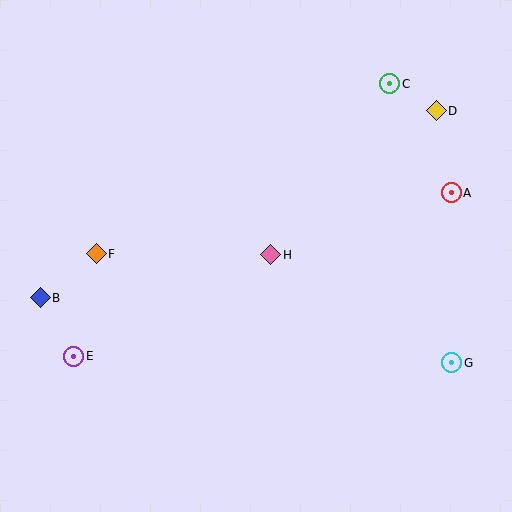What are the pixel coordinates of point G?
Point G is at (452, 363).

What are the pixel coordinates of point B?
Point B is at (40, 298).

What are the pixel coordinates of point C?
Point C is at (390, 84).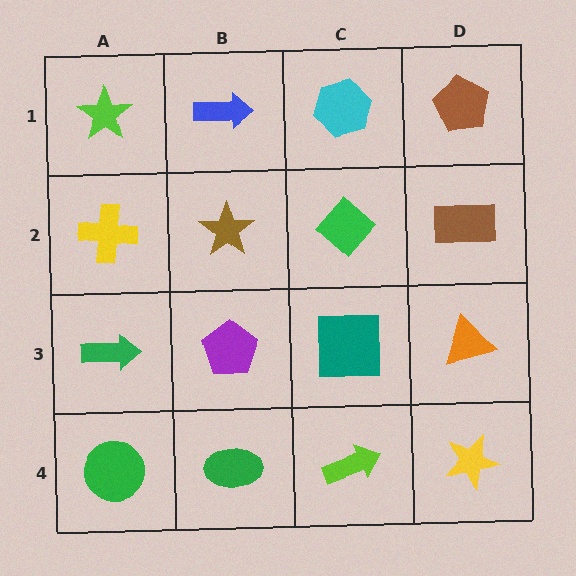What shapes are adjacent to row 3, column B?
A brown star (row 2, column B), a green ellipse (row 4, column B), a green arrow (row 3, column A), a teal square (row 3, column C).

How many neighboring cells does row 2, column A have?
3.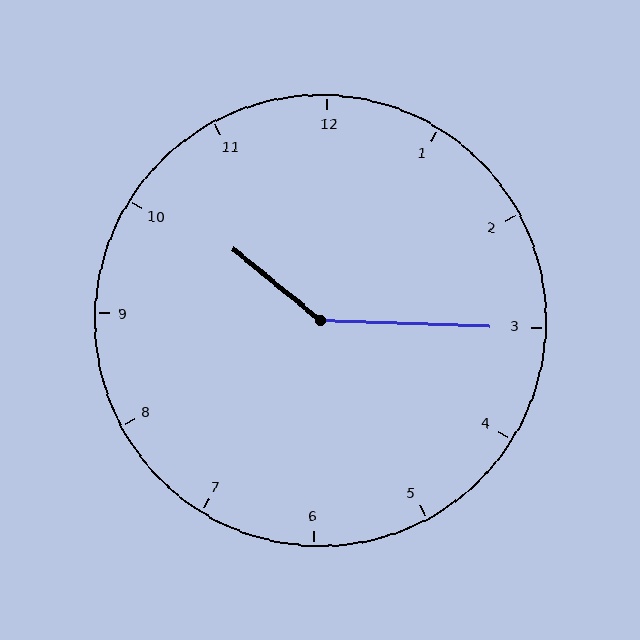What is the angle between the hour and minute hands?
Approximately 142 degrees.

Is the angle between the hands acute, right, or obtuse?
It is obtuse.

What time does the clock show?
10:15.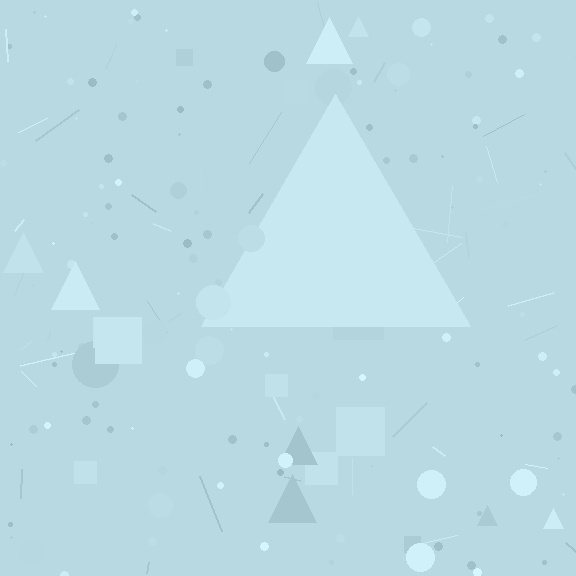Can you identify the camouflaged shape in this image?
The camouflaged shape is a triangle.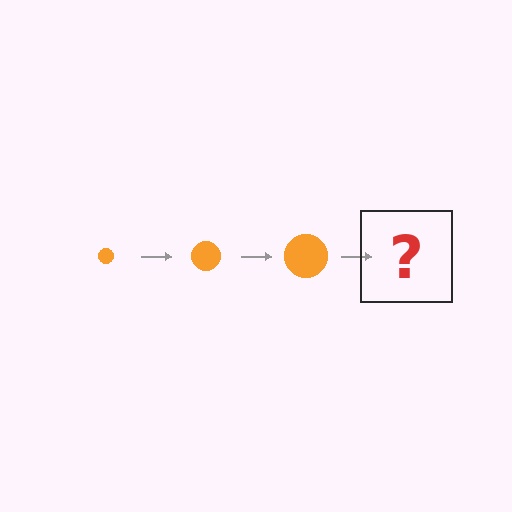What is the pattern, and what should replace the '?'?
The pattern is that the circle gets progressively larger each step. The '?' should be an orange circle, larger than the previous one.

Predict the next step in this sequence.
The next step is an orange circle, larger than the previous one.